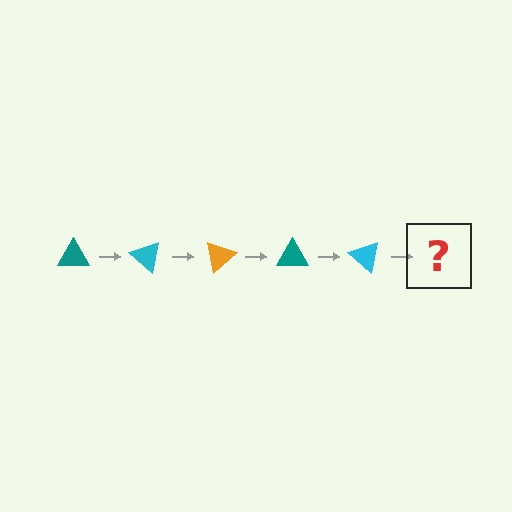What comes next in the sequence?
The next element should be an orange triangle, rotated 200 degrees from the start.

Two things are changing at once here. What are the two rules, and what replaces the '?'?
The two rules are that it rotates 40 degrees each step and the color cycles through teal, cyan, and orange. The '?' should be an orange triangle, rotated 200 degrees from the start.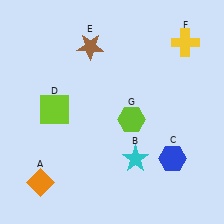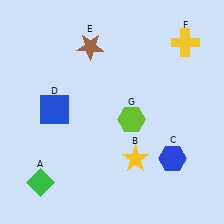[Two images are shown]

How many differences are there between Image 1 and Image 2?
There are 3 differences between the two images.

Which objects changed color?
A changed from orange to green. B changed from cyan to yellow. D changed from lime to blue.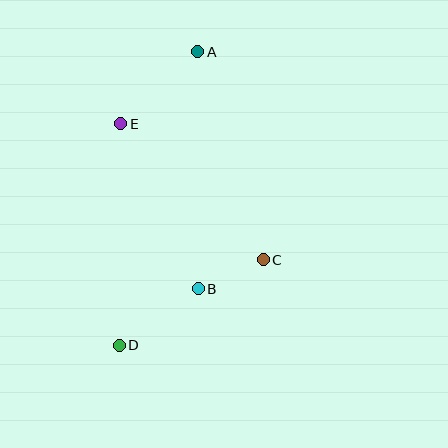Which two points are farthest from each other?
Points A and D are farthest from each other.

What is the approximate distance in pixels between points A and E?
The distance between A and E is approximately 106 pixels.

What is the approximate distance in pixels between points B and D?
The distance between B and D is approximately 98 pixels.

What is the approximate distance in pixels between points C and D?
The distance between C and D is approximately 168 pixels.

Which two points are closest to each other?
Points B and C are closest to each other.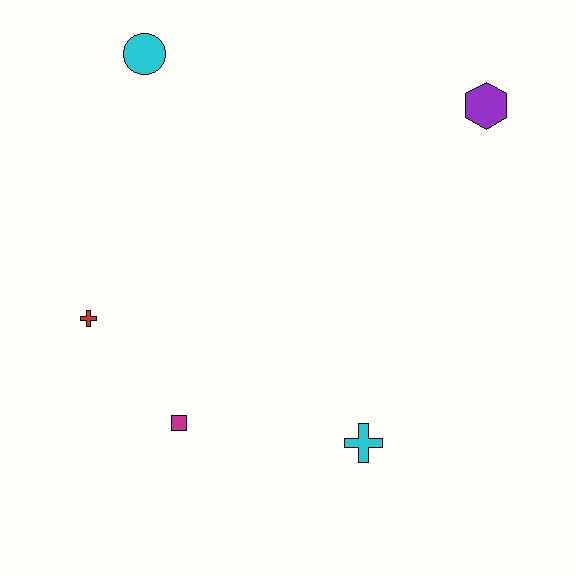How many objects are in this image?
There are 5 objects.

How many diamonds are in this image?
There are no diamonds.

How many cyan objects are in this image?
There are 2 cyan objects.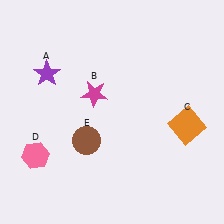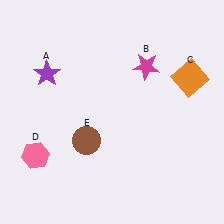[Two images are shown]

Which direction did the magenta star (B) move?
The magenta star (B) moved right.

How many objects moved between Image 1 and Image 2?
2 objects moved between the two images.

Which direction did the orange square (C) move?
The orange square (C) moved up.